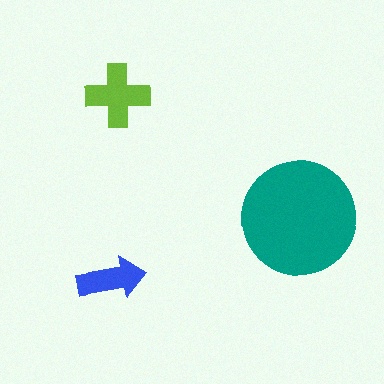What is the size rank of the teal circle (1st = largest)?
1st.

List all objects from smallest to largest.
The blue arrow, the lime cross, the teal circle.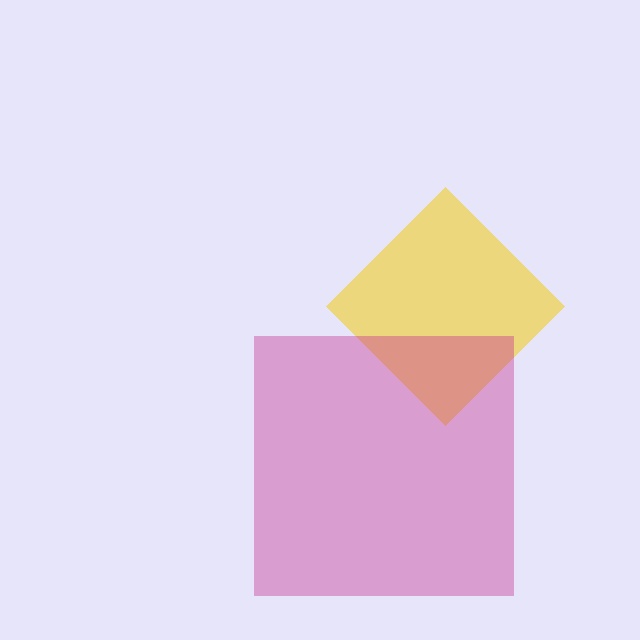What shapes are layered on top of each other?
The layered shapes are: a yellow diamond, a magenta square.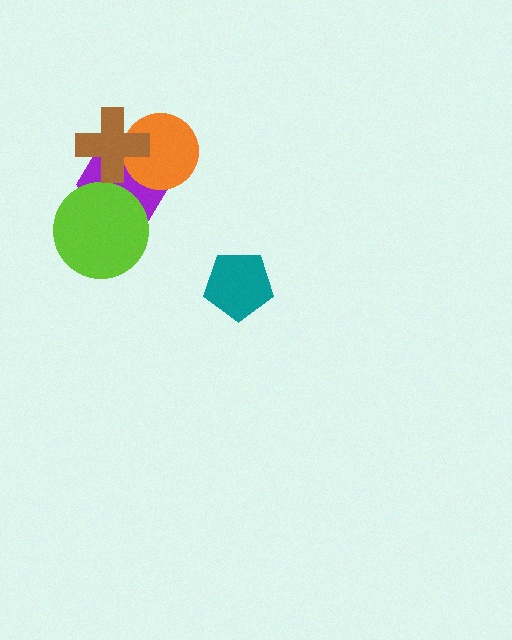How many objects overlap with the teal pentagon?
0 objects overlap with the teal pentagon.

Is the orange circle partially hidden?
Yes, it is partially covered by another shape.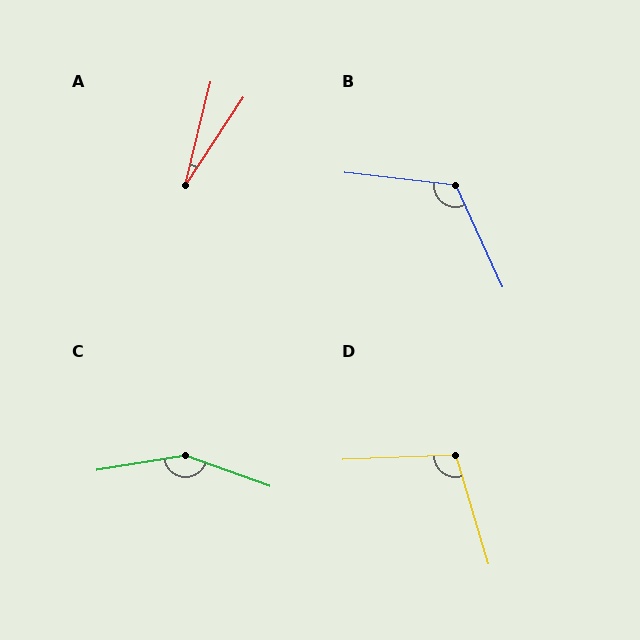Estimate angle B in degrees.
Approximately 121 degrees.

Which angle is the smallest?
A, at approximately 20 degrees.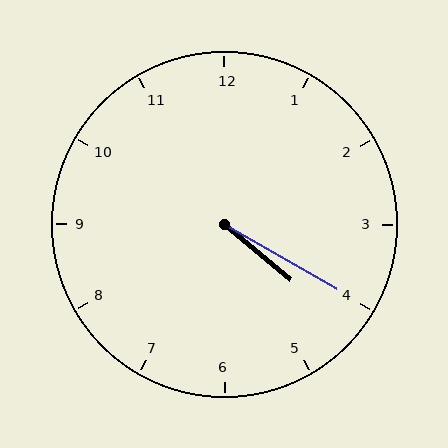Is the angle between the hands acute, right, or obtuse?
It is acute.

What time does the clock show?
4:20.